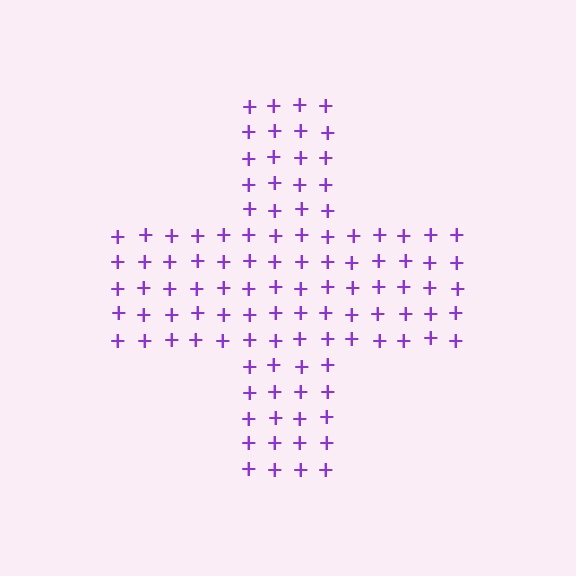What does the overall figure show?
The overall figure shows a cross.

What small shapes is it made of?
It is made of small plus signs.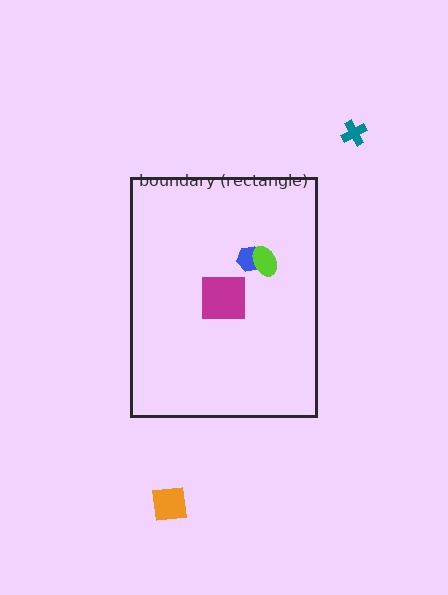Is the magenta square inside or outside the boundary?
Inside.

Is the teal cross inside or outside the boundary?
Outside.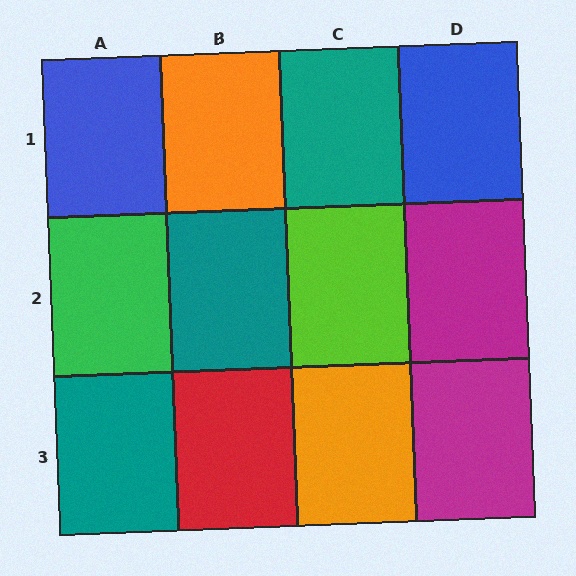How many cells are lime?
1 cell is lime.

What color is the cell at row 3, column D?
Magenta.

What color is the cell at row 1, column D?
Blue.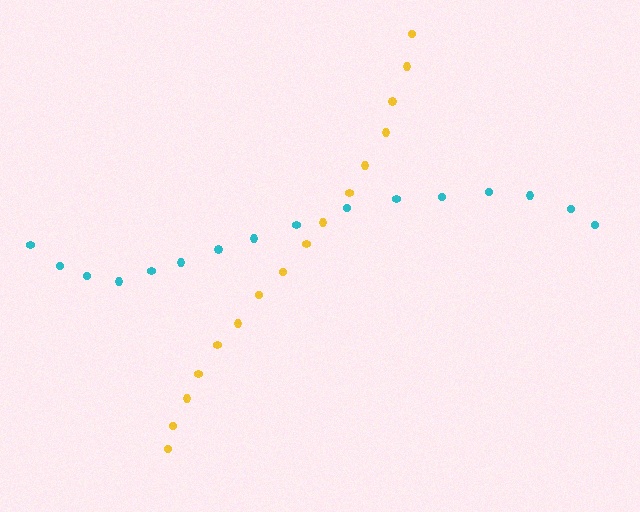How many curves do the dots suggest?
There are 2 distinct paths.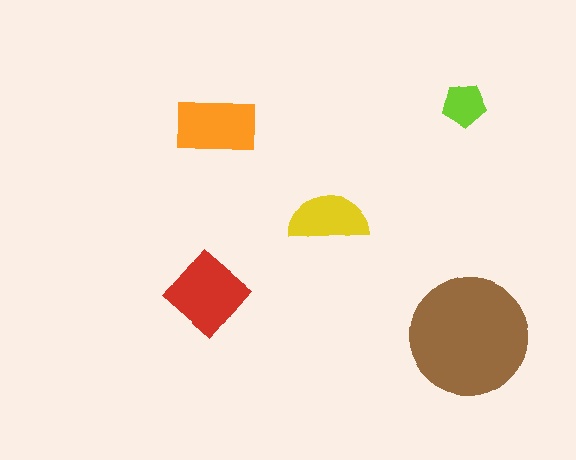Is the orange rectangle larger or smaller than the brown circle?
Smaller.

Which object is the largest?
The brown circle.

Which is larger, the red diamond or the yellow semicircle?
The red diamond.